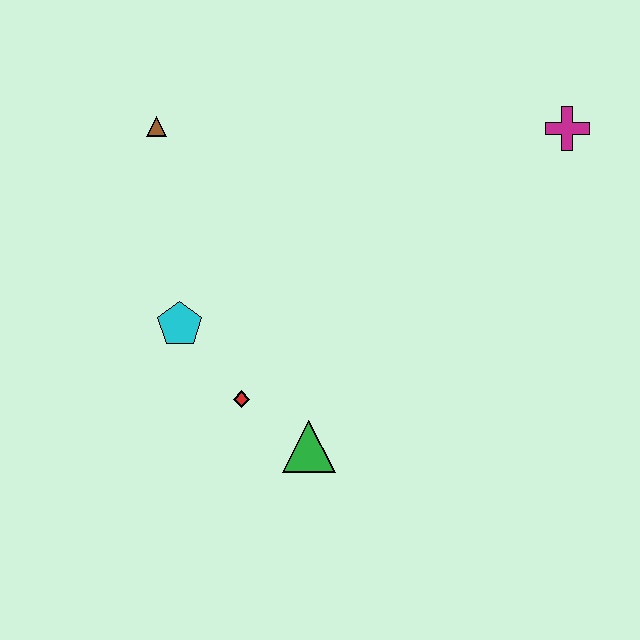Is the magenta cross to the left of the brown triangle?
No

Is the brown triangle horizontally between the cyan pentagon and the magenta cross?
No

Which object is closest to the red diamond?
The green triangle is closest to the red diamond.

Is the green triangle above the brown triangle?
No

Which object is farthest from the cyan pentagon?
The magenta cross is farthest from the cyan pentagon.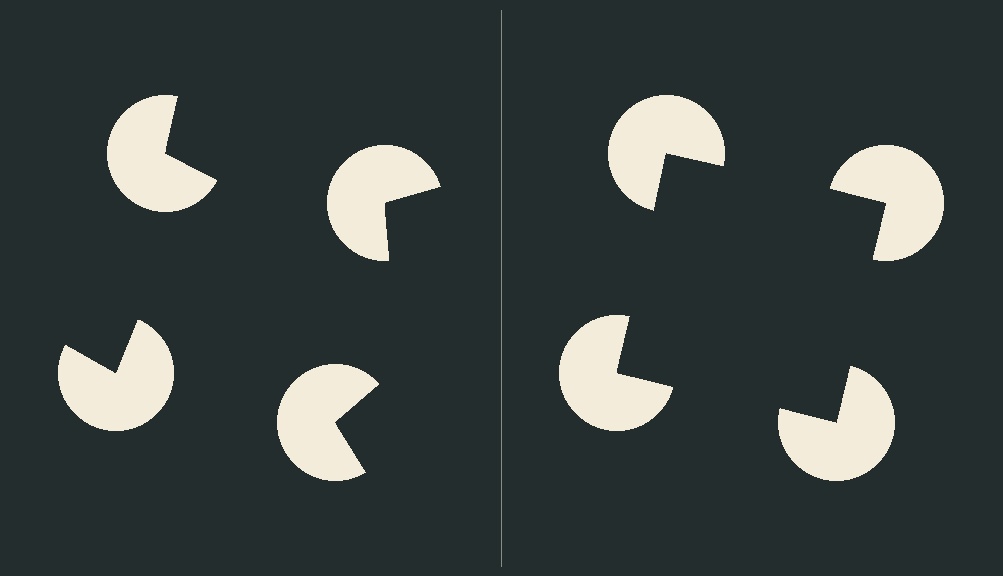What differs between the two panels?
The pac-man discs are positioned identically on both sides; only the wedge orientations differ. On the right they align to a square; on the left they are misaligned.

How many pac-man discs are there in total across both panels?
8 — 4 on each side.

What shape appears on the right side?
An illusory square.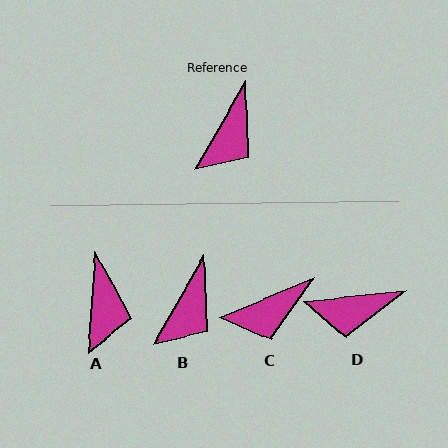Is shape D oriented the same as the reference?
No, it is off by about 54 degrees.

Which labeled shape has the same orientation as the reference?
B.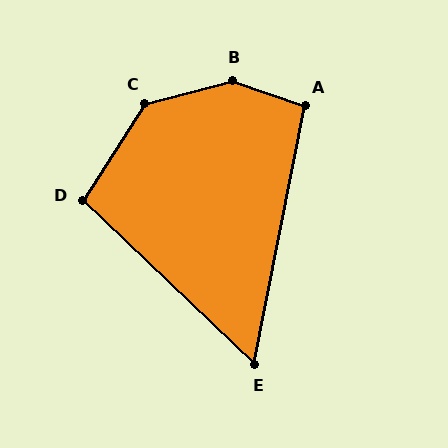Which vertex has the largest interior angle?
B, at approximately 146 degrees.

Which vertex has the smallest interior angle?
E, at approximately 58 degrees.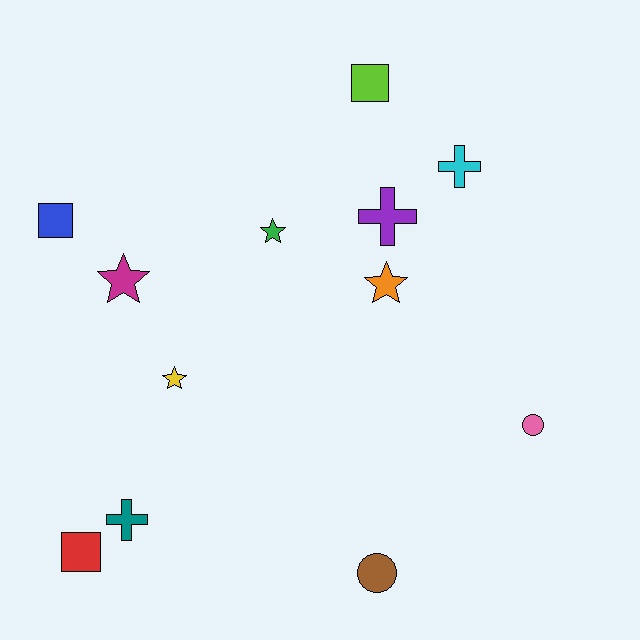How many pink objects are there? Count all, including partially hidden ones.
There is 1 pink object.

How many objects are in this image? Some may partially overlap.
There are 12 objects.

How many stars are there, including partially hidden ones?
There are 4 stars.